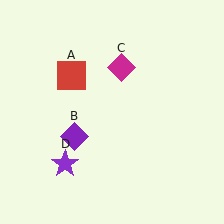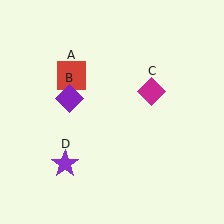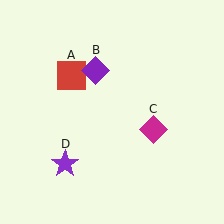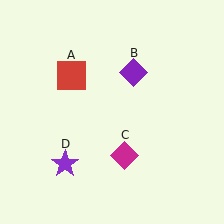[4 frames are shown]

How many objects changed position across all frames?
2 objects changed position: purple diamond (object B), magenta diamond (object C).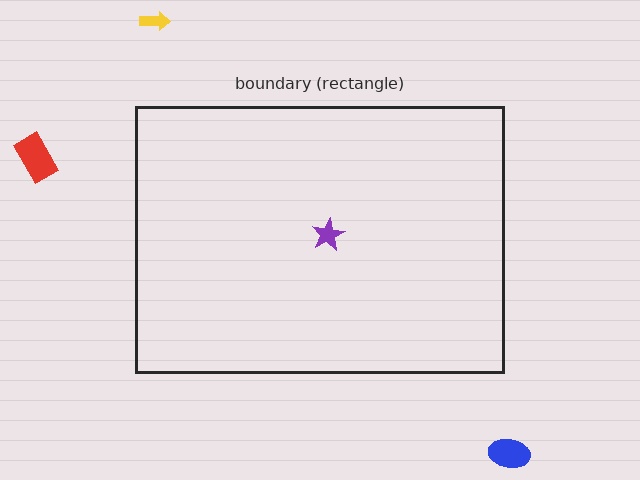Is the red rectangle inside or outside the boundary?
Outside.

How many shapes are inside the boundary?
1 inside, 3 outside.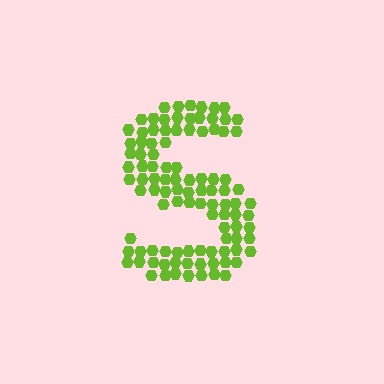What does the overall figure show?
The overall figure shows the letter S.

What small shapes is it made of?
It is made of small hexagons.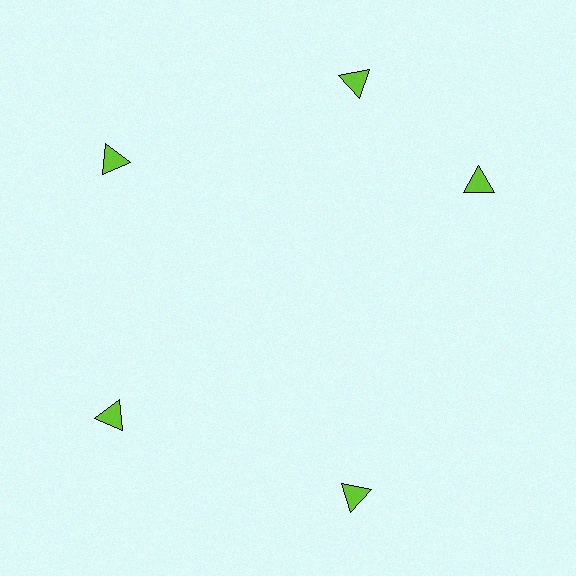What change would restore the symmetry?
The symmetry would be restored by rotating it back into even spacing with its neighbors so that all 5 triangles sit at equal angles and equal distance from the center.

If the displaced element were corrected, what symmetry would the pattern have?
It would have 5-fold rotational symmetry — the pattern would map onto itself every 72 degrees.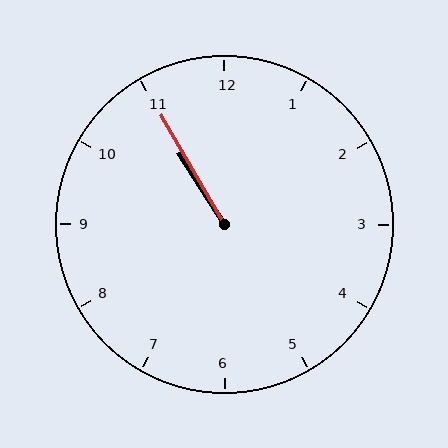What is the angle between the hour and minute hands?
Approximately 2 degrees.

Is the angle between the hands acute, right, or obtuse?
It is acute.